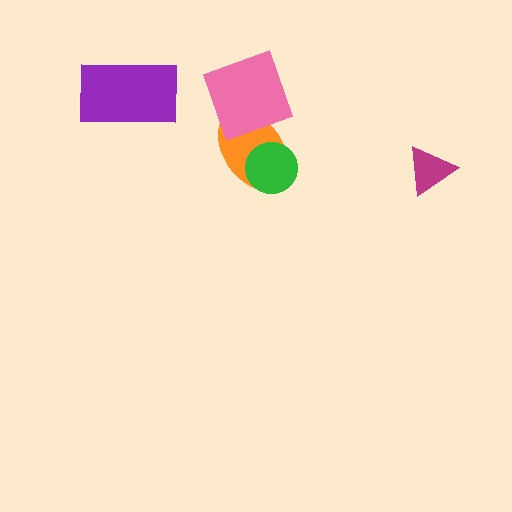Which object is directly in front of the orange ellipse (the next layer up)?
The pink diamond is directly in front of the orange ellipse.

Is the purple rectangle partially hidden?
No, no other shape covers it.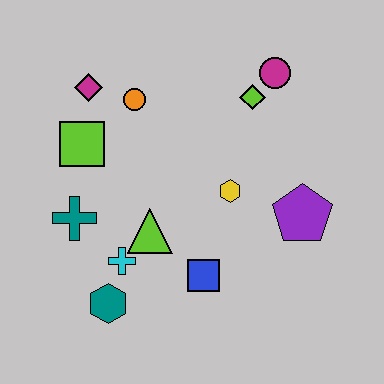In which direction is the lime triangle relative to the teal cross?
The lime triangle is to the right of the teal cross.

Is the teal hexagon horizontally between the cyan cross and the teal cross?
Yes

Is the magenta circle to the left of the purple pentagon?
Yes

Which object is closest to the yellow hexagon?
The purple pentagon is closest to the yellow hexagon.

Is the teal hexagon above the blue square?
No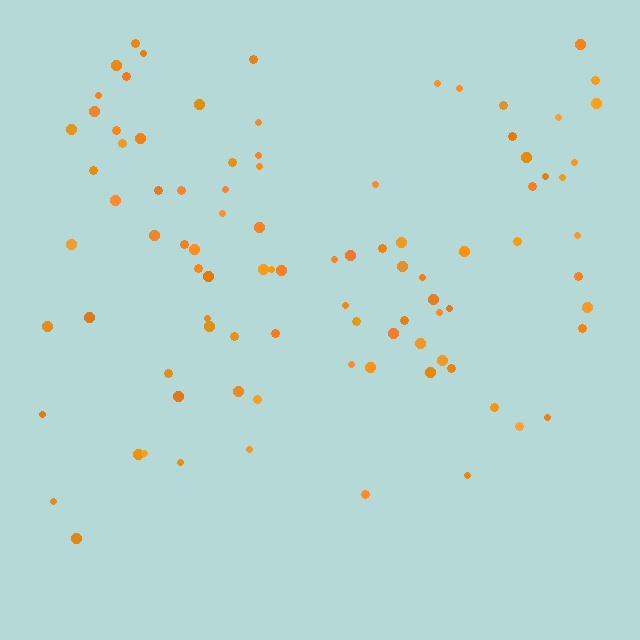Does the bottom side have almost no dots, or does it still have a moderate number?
Still a moderate number, just noticeably fewer than the top.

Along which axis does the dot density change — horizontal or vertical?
Vertical.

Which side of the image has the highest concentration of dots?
The top.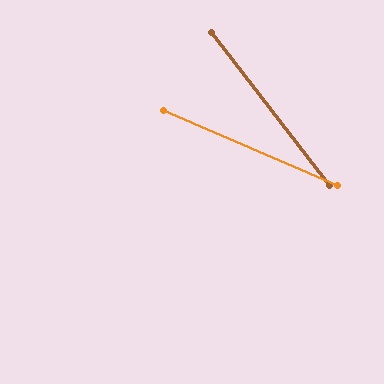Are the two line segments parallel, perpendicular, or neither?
Neither parallel nor perpendicular — they differ by about 29°.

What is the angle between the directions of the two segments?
Approximately 29 degrees.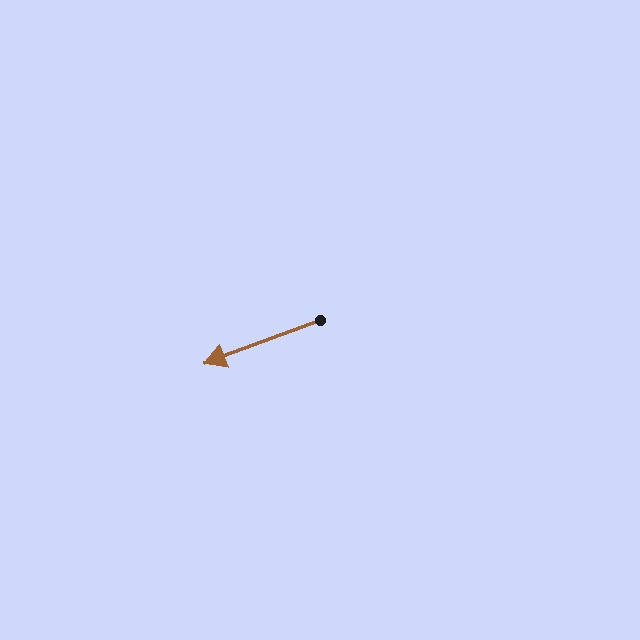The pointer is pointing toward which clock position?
Roughly 8 o'clock.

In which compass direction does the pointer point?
West.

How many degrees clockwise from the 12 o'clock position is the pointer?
Approximately 249 degrees.